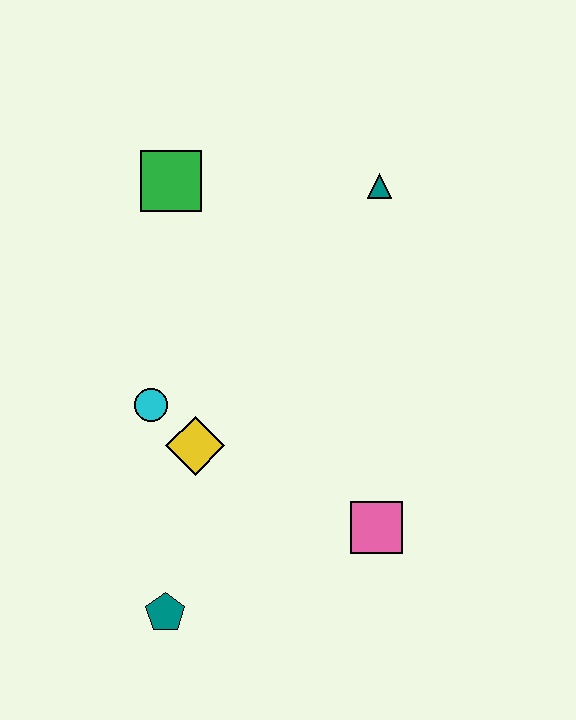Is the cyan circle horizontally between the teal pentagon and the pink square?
No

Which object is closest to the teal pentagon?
The yellow diamond is closest to the teal pentagon.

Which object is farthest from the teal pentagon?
The teal triangle is farthest from the teal pentagon.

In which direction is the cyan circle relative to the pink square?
The cyan circle is to the left of the pink square.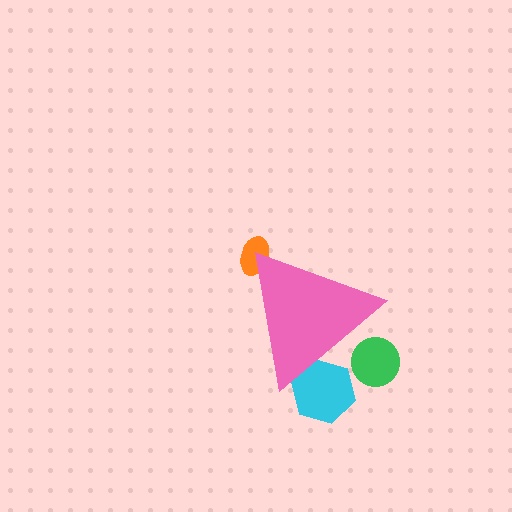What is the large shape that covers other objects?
A pink triangle.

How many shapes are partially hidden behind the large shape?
3 shapes are partially hidden.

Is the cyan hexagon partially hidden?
Yes, the cyan hexagon is partially hidden behind the pink triangle.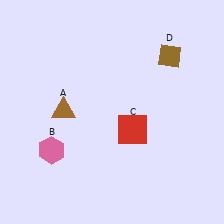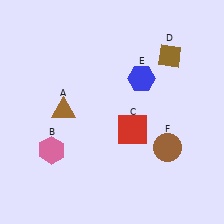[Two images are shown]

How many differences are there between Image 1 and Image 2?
There are 2 differences between the two images.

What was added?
A blue hexagon (E), a brown circle (F) were added in Image 2.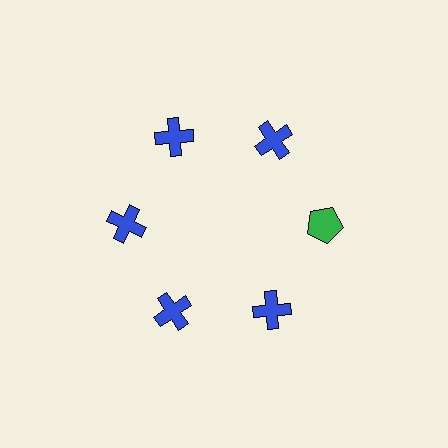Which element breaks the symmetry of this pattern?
The green pentagon at roughly the 3 o'clock position breaks the symmetry. All other shapes are blue crosses.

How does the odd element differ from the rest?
It differs in both color (green instead of blue) and shape (pentagon instead of cross).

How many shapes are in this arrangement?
There are 6 shapes arranged in a ring pattern.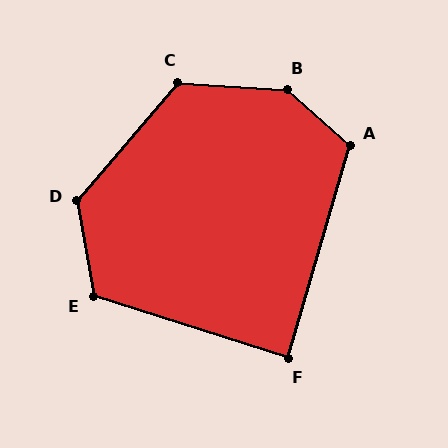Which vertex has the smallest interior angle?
F, at approximately 89 degrees.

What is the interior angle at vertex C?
Approximately 127 degrees (obtuse).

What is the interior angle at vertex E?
Approximately 117 degrees (obtuse).